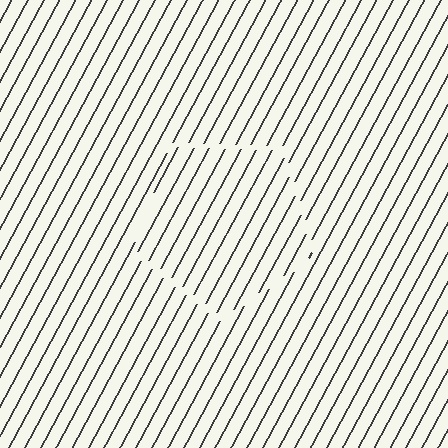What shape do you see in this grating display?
An illusory pentagon. The interior of the shape contains the same grating, shifted by half a period — the contour is defined by the phase discontinuity where line-ends from the inner and outer gratings abut.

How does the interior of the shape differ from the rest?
The interior of the shape contains the same grating, shifted by half a period — the contour is defined by the phase discontinuity where line-ends from the inner and outer gratings abut.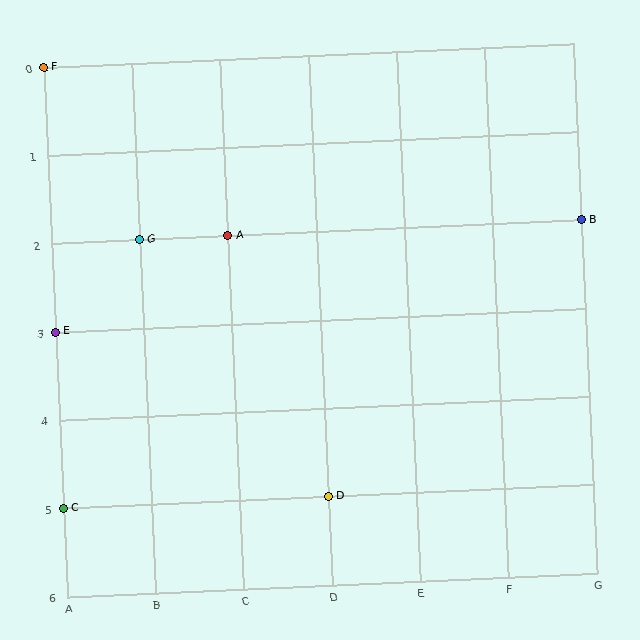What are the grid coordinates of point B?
Point B is at grid coordinates (G, 2).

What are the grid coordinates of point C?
Point C is at grid coordinates (A, 5).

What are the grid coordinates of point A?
Point A is at grid coordinates (C, 2).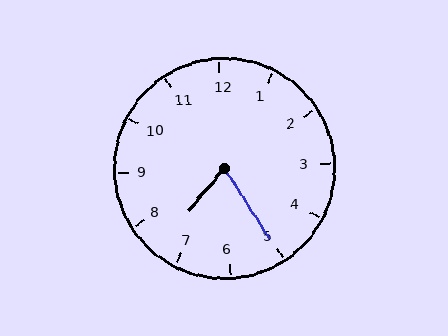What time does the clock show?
7:25.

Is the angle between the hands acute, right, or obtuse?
It is acute.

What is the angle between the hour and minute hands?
Approximately 72 degrees.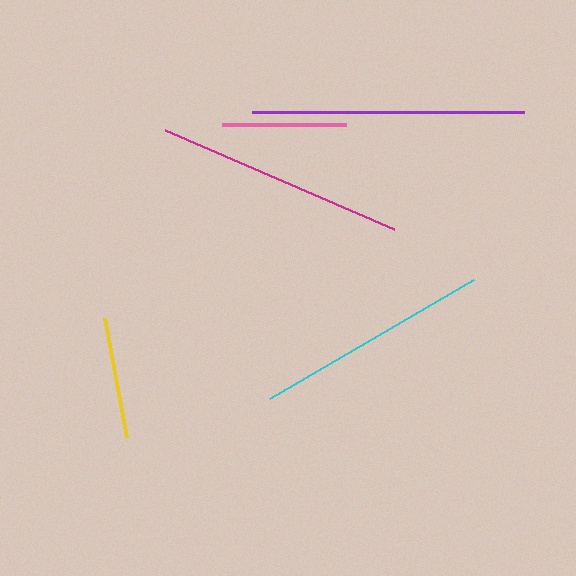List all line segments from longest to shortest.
From longest to shortest: purple, magenta, cyan, pink, yellow.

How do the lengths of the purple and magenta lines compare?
The purple and magenta lines are approximately the same length.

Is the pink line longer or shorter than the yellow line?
The pink line is longer than the yellow line.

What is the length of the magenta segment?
The magenta segment is approximately 249 pixels long.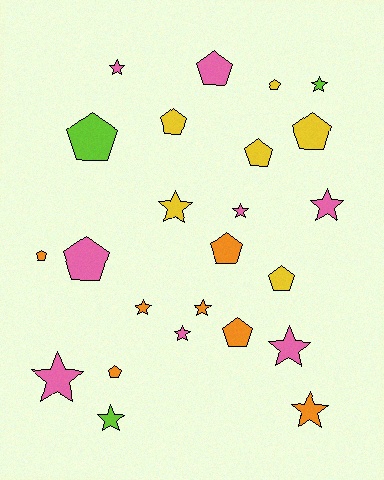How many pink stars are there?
There are 6 pink stars.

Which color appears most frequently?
Pink, with 8 objects.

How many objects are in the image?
There are 24 objects.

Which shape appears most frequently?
Star, with 12 objects.